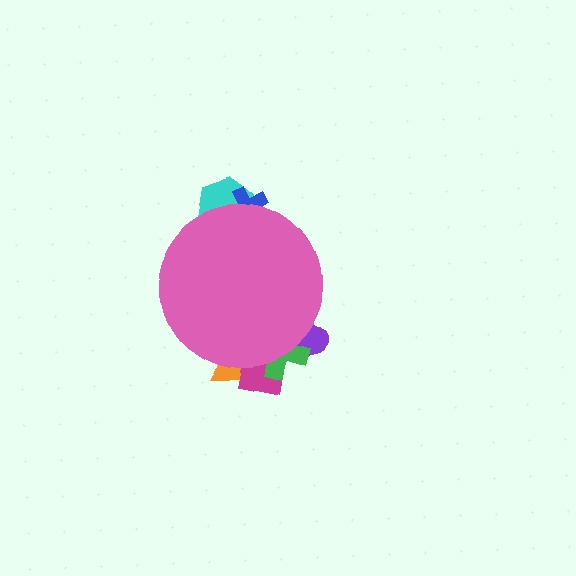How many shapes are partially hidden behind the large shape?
6 shapes are partially hidden.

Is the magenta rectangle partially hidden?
Yes, the magenta rectangle is partially hidden behind the pink circle.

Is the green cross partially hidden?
Yes, the green cross is partially hidden behind the pink circle.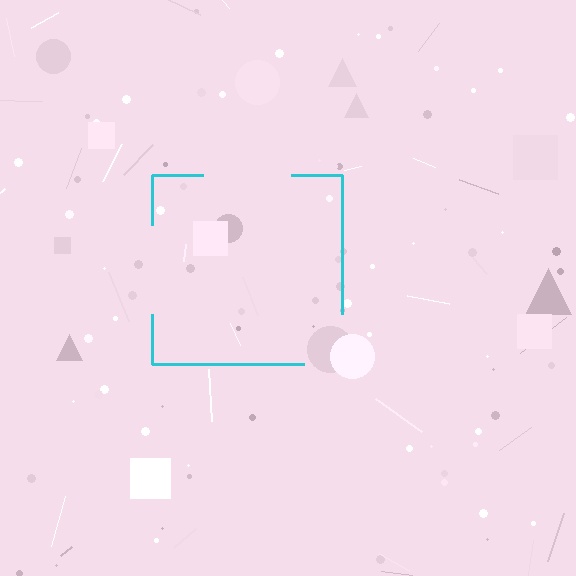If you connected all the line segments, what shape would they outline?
They would outline a square.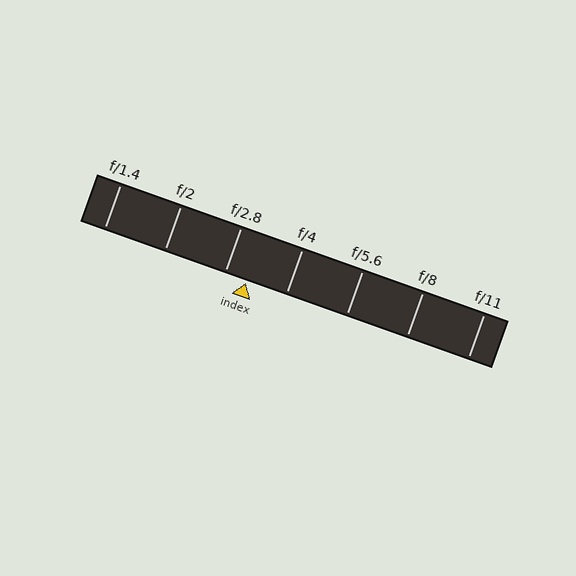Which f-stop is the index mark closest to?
The index mark is closest to f/2.8.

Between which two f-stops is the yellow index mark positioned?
The index mark is between f/2.8 and f/4.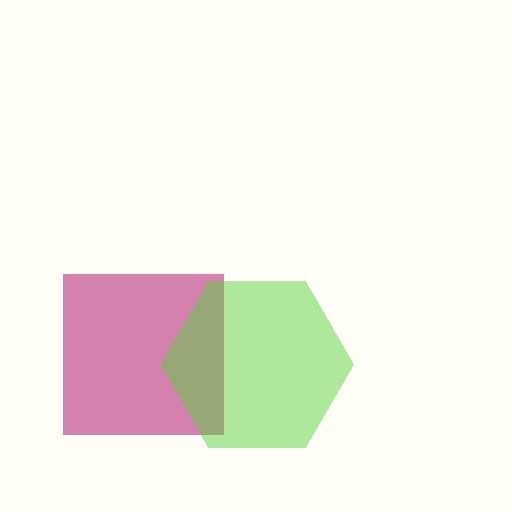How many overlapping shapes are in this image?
There are 2 overlapping shapes in the image.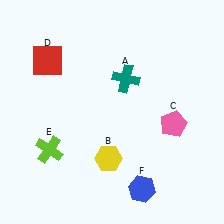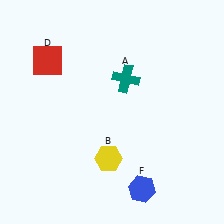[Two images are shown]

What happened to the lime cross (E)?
The lime cross (E) was removed in Image 2. It was in the bottom-left area of Image 1.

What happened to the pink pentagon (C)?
The pink pentagon (C) was removed in Image 2. It was in the bottom-right area of Image 1.